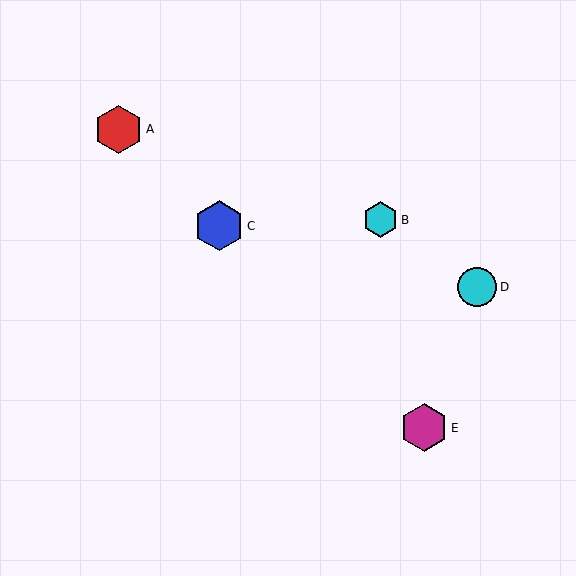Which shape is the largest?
The blue hexagon (labeled C) is the largest.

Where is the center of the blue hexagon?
The center of the blue hexagon is at (219, 226).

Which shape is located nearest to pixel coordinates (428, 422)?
The magenta hexagon (labeled E) at (424, 428) is nearest to that location.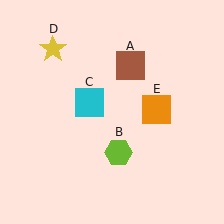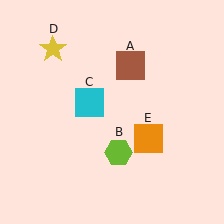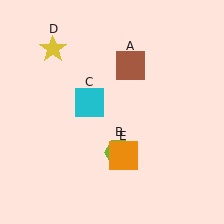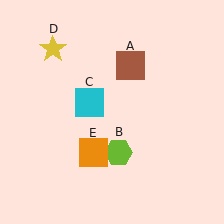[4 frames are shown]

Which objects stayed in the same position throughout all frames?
Brown square (object A) and lime hexagon (object B) and cyan square (object C) and yellow star (object D) remained stationary.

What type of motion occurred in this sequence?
The orange square (object E) rotated clockwise around the center of the scene.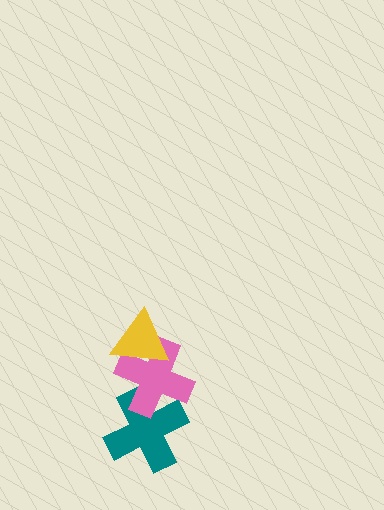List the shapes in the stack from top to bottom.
From top to bottom: the yellow triangle, the pink cross, the teal cross.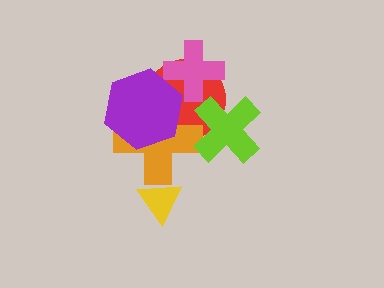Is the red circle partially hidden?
Yes, it is partially covered by another shape.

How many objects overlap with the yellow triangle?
1 object overlaps with the yellow triangle.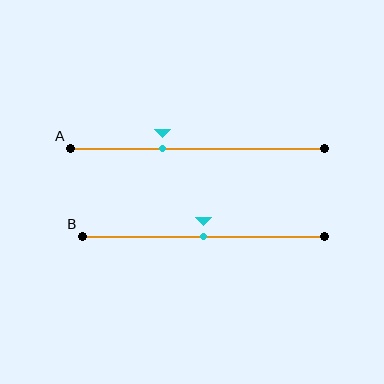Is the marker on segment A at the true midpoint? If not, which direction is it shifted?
No, the marker on segment A is shifted to the left by about 14% of the segment length.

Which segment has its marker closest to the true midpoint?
Segment B has its marker closest to the true midpoint.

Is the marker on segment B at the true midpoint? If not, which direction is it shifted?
Yes, the marker on segment B is at the true midpoint.